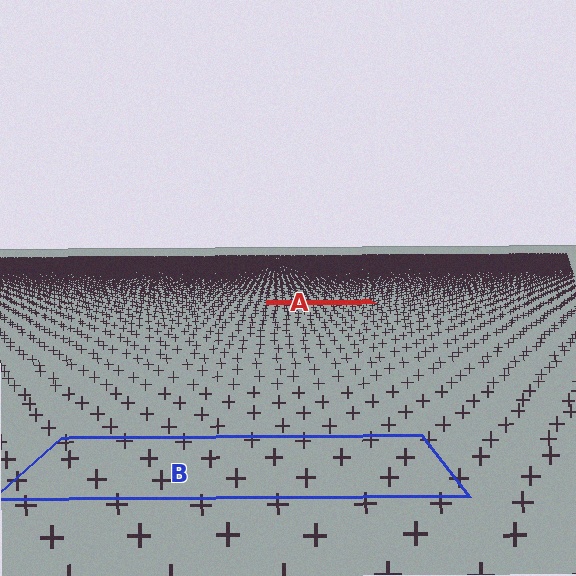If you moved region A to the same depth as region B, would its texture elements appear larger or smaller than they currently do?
They would appear larger. At a closer depth, the same texture elements are projected at a bigger on-screen size.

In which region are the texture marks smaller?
The texture marks are smaller in region A, because it is farther away.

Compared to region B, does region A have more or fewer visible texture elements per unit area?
Region A has more texture elements per unit area — they are packed more densely because it is farther away.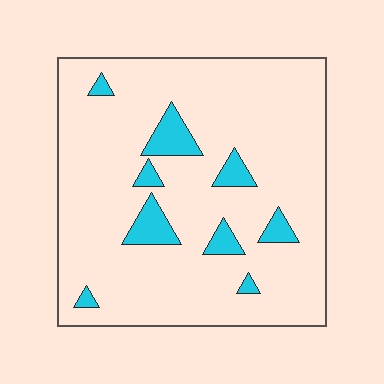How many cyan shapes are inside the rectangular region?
9.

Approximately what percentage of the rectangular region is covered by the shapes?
Approximately 10%.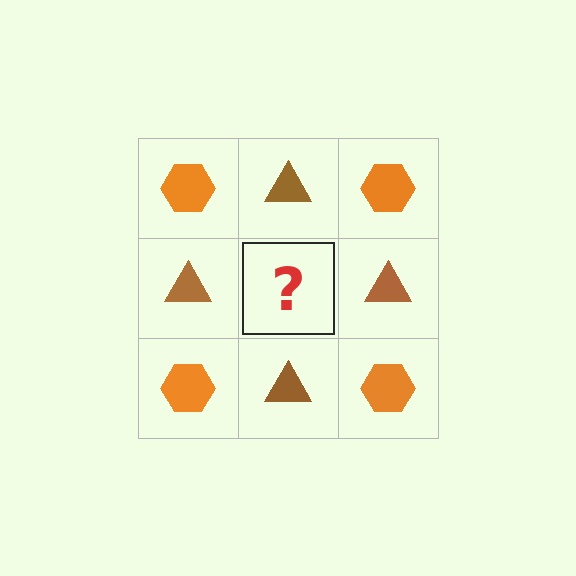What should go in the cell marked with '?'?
The missing cell should contain an orange hexagon.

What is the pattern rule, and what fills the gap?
The rule is that it alternates orange hexagon and brown triangle in a checkerboard pattern. The gap should be filled with an orange hexagon.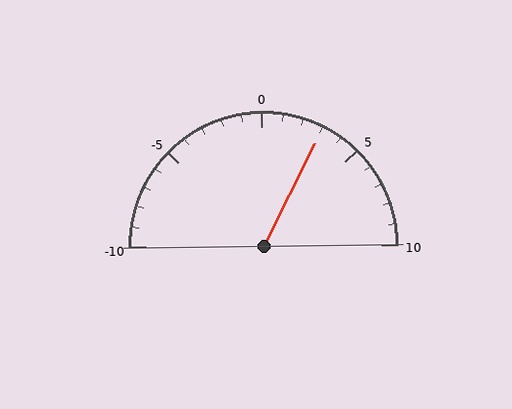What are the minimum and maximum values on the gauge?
The gauge ranges from -10 to 10.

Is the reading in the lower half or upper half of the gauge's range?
The reading is in the upper half of the range (-10 to 10).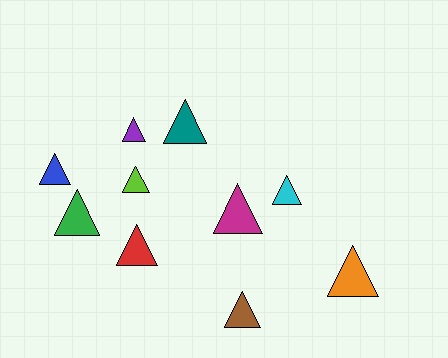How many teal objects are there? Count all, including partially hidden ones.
There is 1 teal object.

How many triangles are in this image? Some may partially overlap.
There are 10 triangles.